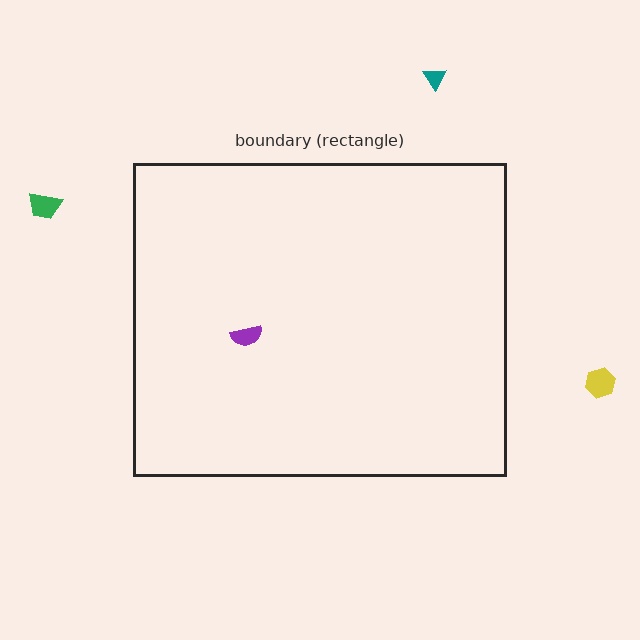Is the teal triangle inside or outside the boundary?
Outside.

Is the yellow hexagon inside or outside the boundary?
Outside.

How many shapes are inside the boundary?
1 inside, 3 outside.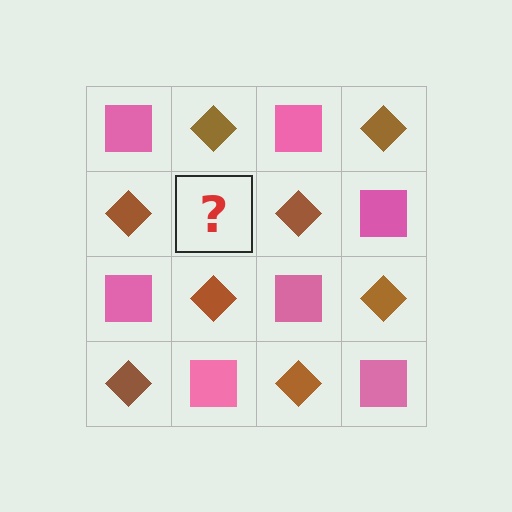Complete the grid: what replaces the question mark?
The question mark should be replaced with a pink square.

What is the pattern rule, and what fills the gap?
The rule is that it alternates pink square and brown diamond in a checkerboard pattern. The gap should be filled with a pink square.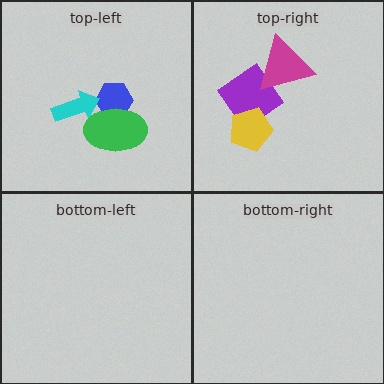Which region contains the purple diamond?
The top-right region.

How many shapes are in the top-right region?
3.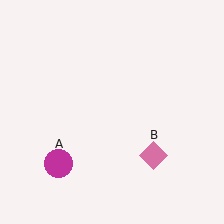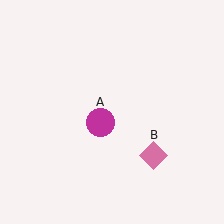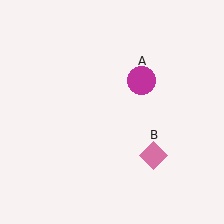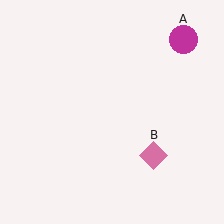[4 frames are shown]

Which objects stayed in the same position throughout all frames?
Pink diamond (object B) remained stationary.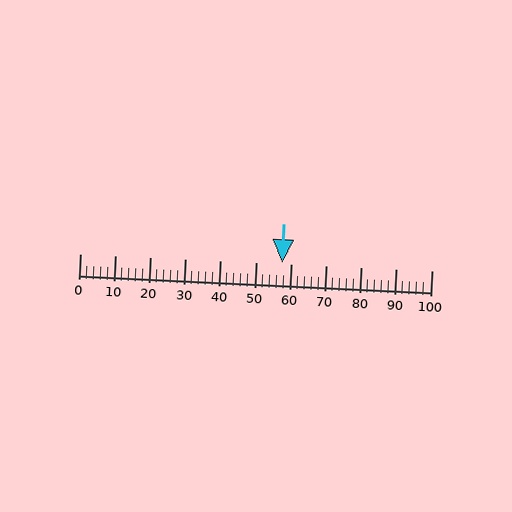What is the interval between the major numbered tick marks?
The major tick marks are spaced 10 units apart.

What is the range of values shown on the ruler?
The ruler shows values from 0 to 100.